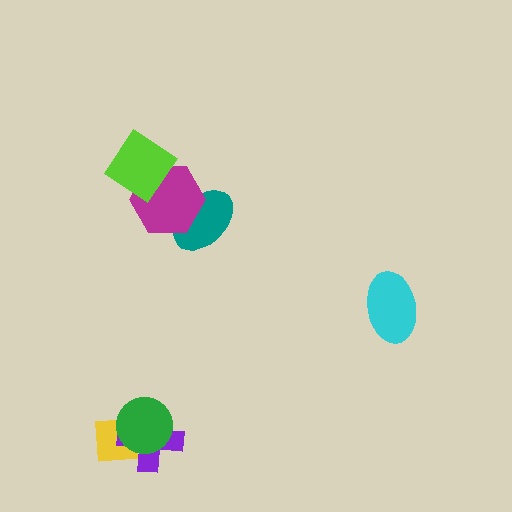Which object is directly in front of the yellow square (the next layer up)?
The purple cross is directly in front of the yellow square.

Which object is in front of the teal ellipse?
The magenta hexagon is in front of the teal ellipse.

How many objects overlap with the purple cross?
2 objects overlap with the purple cross.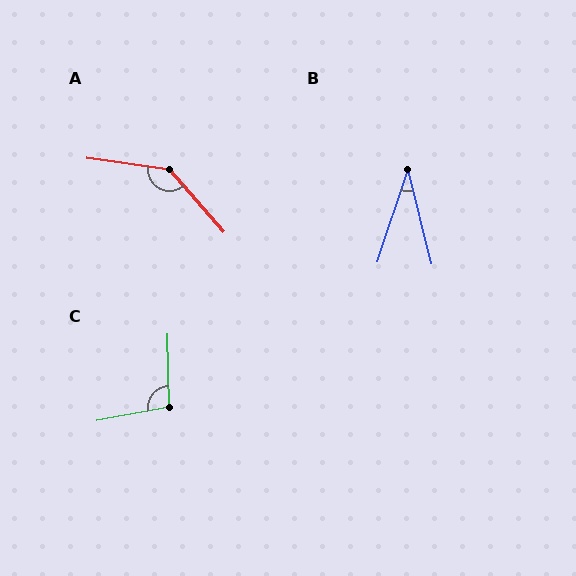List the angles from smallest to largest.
B (32°), C (99°), A (139°).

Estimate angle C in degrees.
Approximately 99 degrees.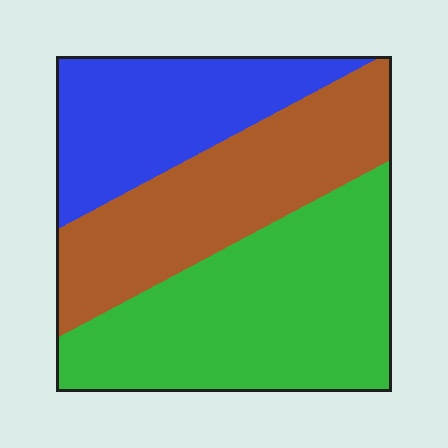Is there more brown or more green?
Green.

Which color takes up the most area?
Green, at roughly 45%.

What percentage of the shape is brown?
Brown takes up about one third (1/3) of the shape.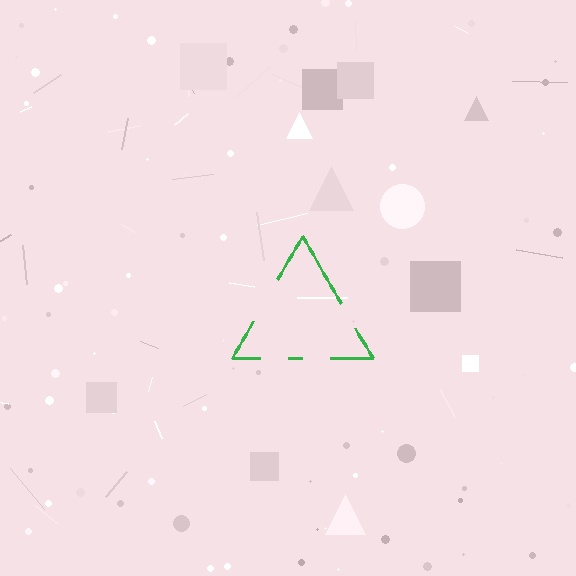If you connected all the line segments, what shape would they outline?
They would outline a triangle.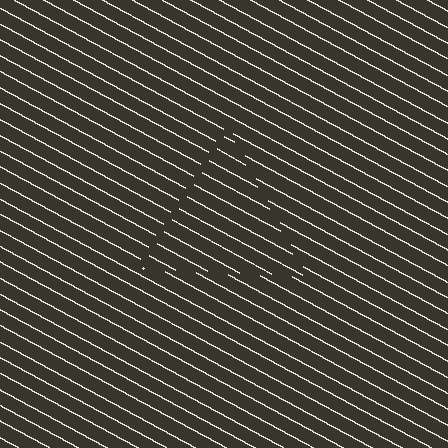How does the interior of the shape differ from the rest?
The interior of the shape contains the same grating, shifted by half a period — the contour is defined by the phase discontinuity where line-ends from the inner and outer gratings abut.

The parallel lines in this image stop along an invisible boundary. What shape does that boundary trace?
An illusory triangle. The interior of the shape contains the same grating, shifted by half a period — the contour is defined by the phase discontinuity where line-ends from the inner and outer gratings abut.